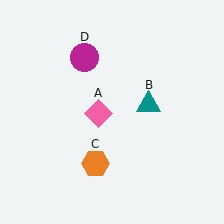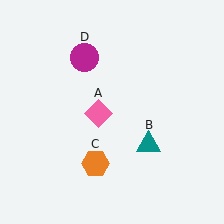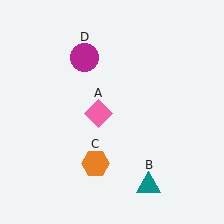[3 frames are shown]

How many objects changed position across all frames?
1 object changed position: teal triangle (object B).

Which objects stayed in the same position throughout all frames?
Pink diamond (object A) and orange hexagon (object C) and magenta circle (object D) remained stationary.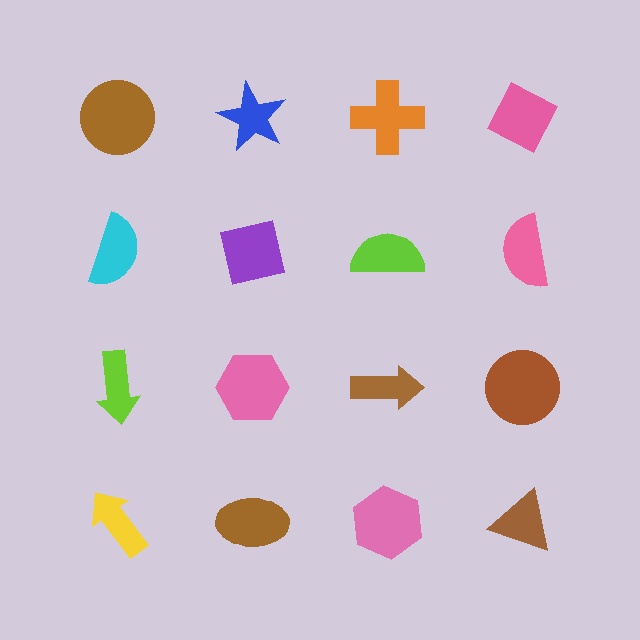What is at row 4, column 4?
A brown triangle.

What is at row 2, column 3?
A lime semicircle.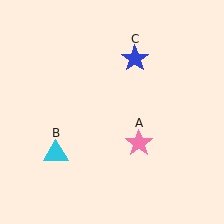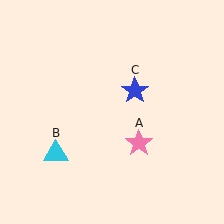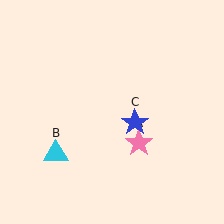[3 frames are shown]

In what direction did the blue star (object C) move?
The blue star (object C) moved down.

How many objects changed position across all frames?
1 object changed position: blue star (object C).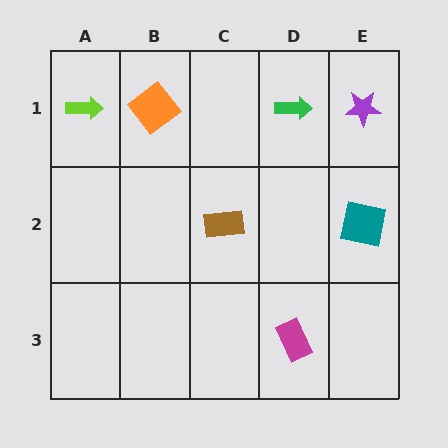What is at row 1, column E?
A purple star.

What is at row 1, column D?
A green arrow.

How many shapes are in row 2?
2 shapes.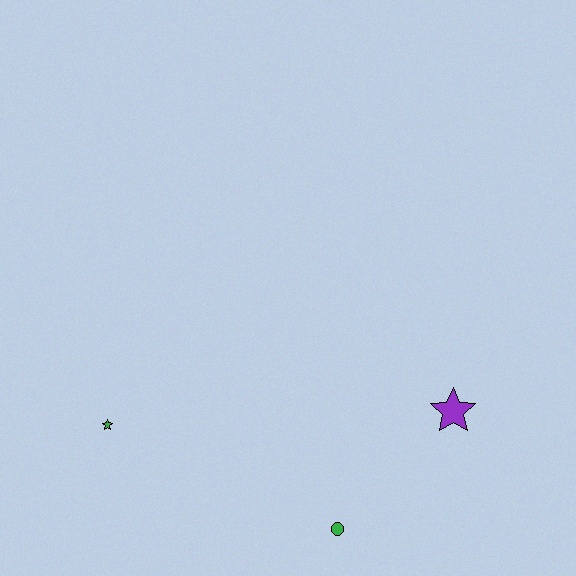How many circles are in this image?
There is 1 circle.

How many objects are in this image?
There are 3 objects.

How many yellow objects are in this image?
There are no yellow objects.